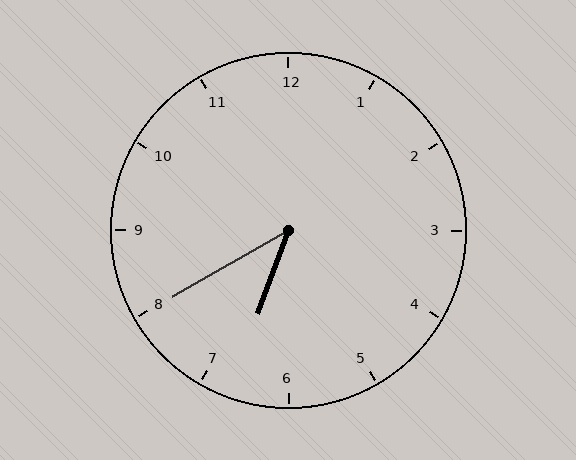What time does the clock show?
6:40.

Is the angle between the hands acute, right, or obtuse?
It is acute.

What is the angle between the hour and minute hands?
Approximately 40 degrees.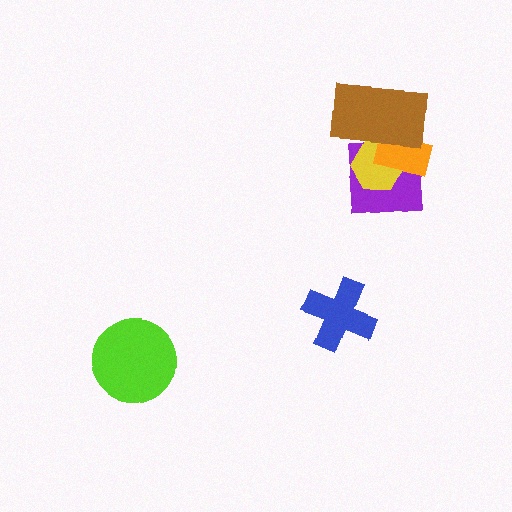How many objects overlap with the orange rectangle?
3 objects overlap with the orange rectangle.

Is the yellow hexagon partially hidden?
Yes, it is partially covered by another shape.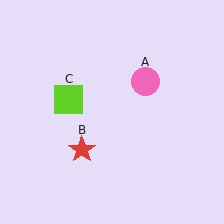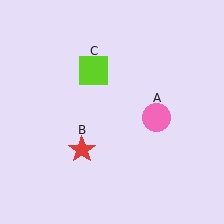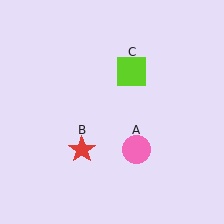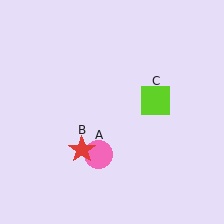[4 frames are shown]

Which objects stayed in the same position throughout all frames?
Red star (object B) remained stationary.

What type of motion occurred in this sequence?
The pink circle (object A), lime square (object C) rotated clockwise around the center of the scene.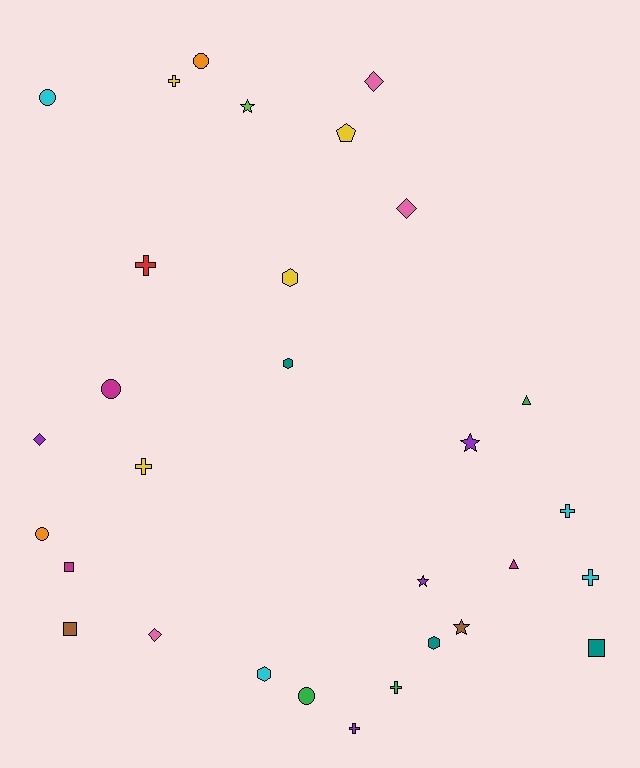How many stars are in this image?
There are 4 stars.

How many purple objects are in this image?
There are 4 purple objects.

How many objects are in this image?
There are 30 objects.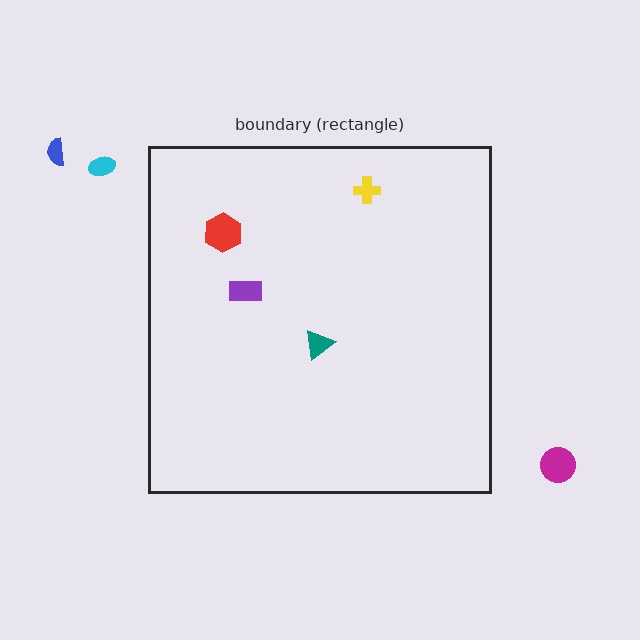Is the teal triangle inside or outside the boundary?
Inside.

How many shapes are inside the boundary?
4 inside, 3 outside.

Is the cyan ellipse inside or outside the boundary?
Outside.